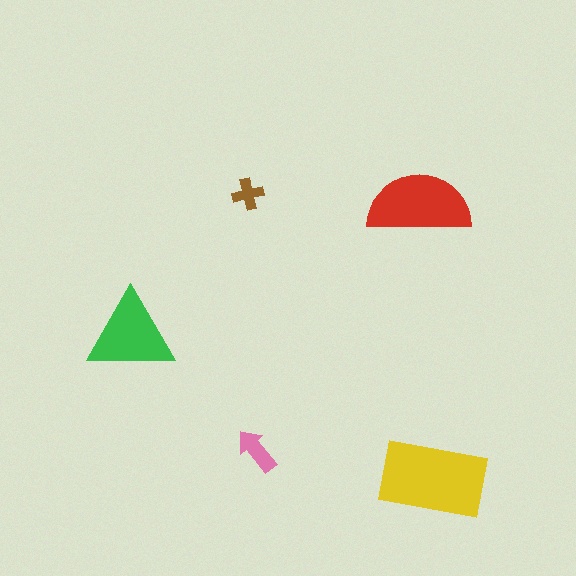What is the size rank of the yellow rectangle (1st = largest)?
1st.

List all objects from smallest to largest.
The brown cross, the pink arrow, the green triangle, the red semicircle, the yellow rectangle.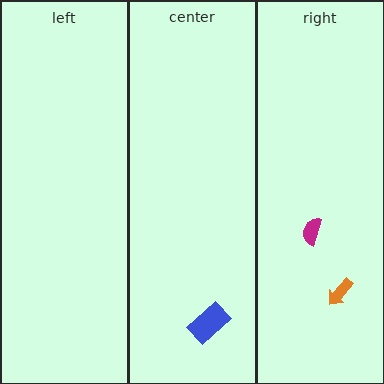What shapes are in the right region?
The orange arrow, the magenta semicircle.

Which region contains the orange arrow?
The right region.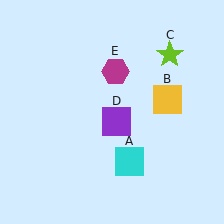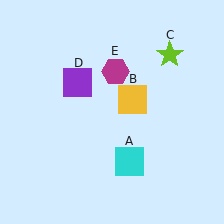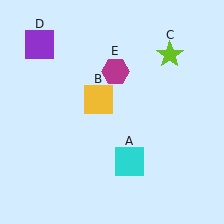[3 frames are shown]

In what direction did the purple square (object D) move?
The purple square (object D) moved up and to the left.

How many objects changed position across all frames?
2 objects changed position: yellow square (object B), purple square (object D).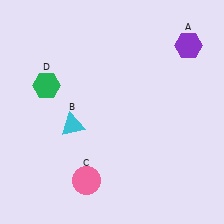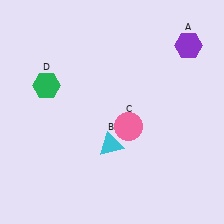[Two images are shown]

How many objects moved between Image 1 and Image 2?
2 objects moved between the two images.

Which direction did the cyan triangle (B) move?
The cyan triangle (B) moved right.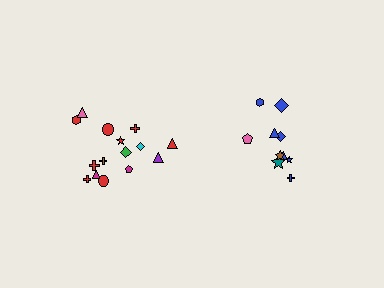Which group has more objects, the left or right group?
The left group.